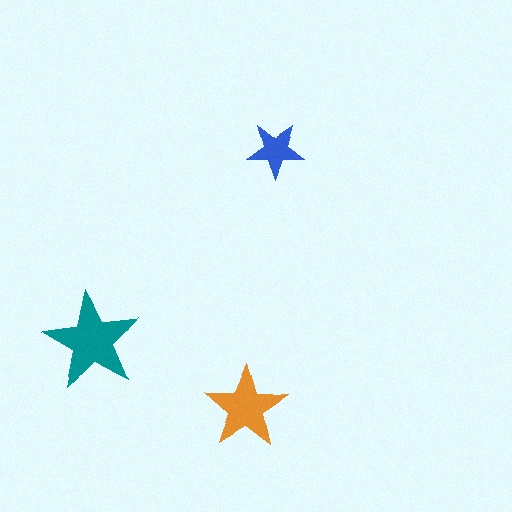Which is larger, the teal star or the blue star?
The teal one.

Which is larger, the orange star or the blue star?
The orange one.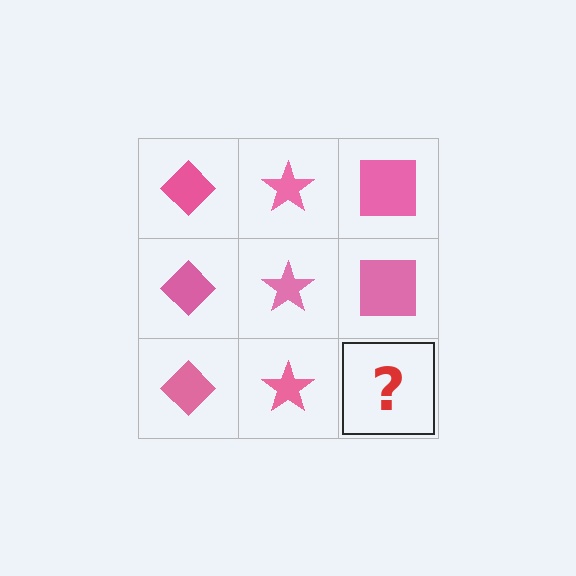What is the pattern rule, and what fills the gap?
The rule is that each column has a consistent shape. The gap should be filled with a pink square.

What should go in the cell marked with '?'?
The missing cell should contain a pink square.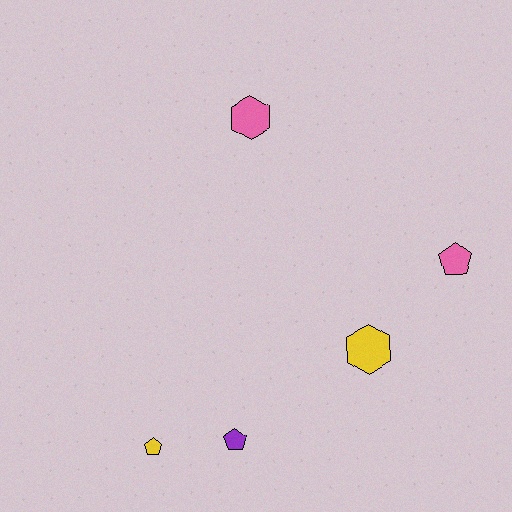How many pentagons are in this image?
There are 3 pentagons.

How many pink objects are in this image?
There are 2 pink objects.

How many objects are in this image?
There are 5 objects.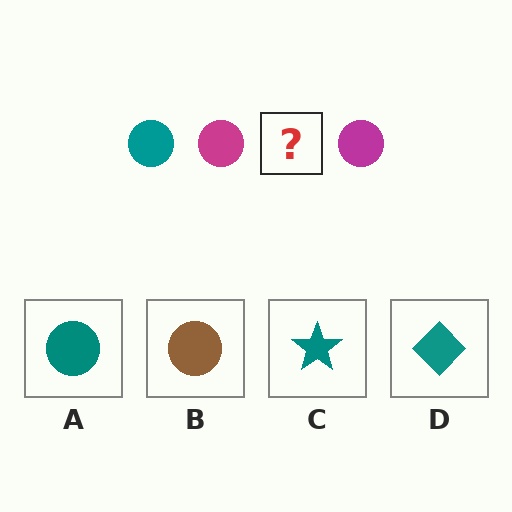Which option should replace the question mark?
Option A.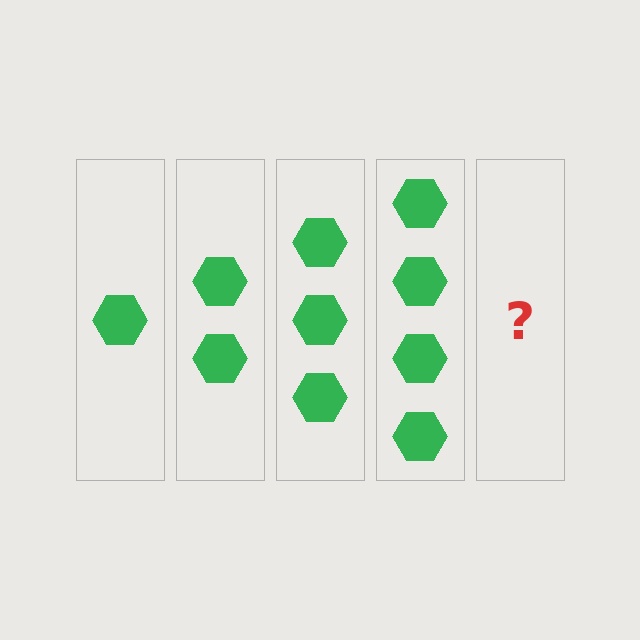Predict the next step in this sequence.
The next step is 5 hexagons.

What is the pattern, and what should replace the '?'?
The pattern is that each step adds one more hexagon. The '?' should be 5 hexagons.